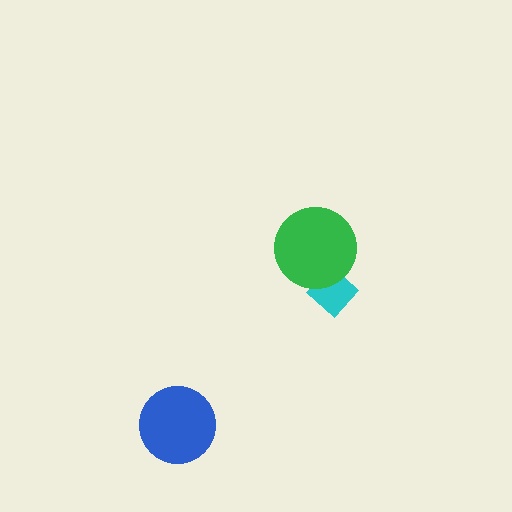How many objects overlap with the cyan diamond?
1 object overlaps with the cyan diamond.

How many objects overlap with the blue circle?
0 objects overlap with the blue circle.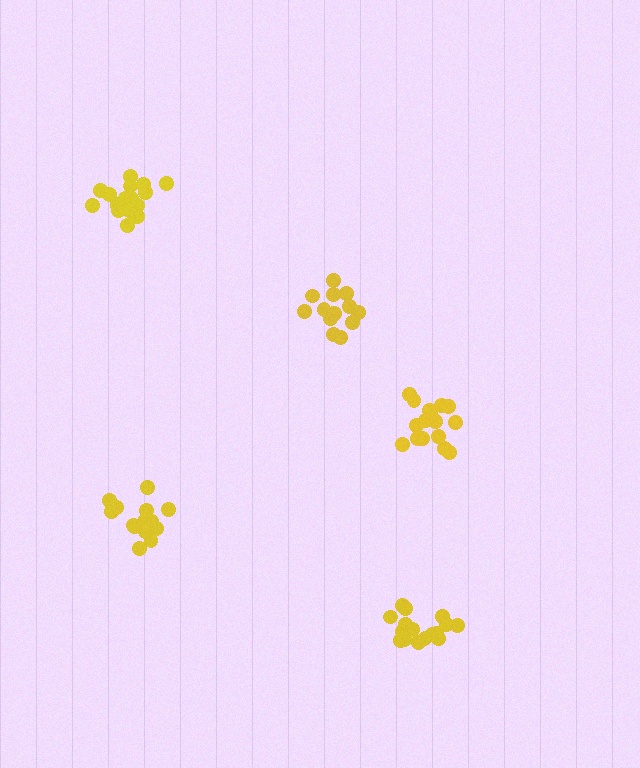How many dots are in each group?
Group 1: 16 dots, Group 2: 17 dots, Group 3: 14 dots, Group 4: 15 dots, Group 5: 19 dots (81 total).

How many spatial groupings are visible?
There are 5 spatial groupings.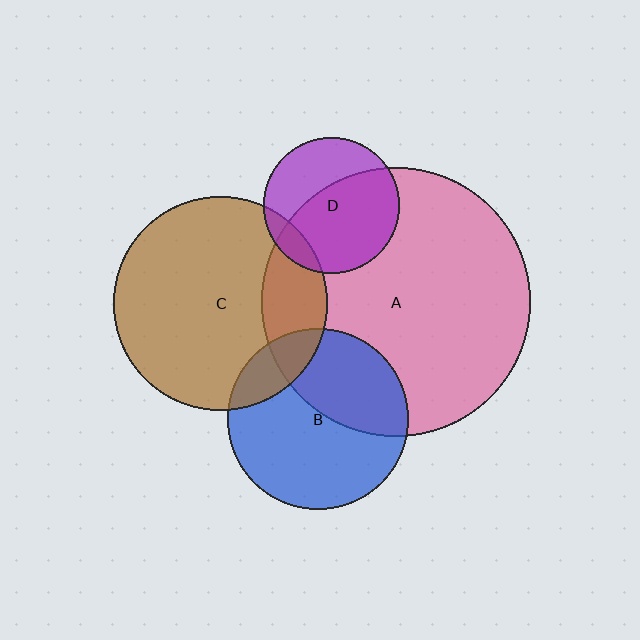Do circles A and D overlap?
Yes.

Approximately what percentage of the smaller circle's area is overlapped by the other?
Approximately 60%.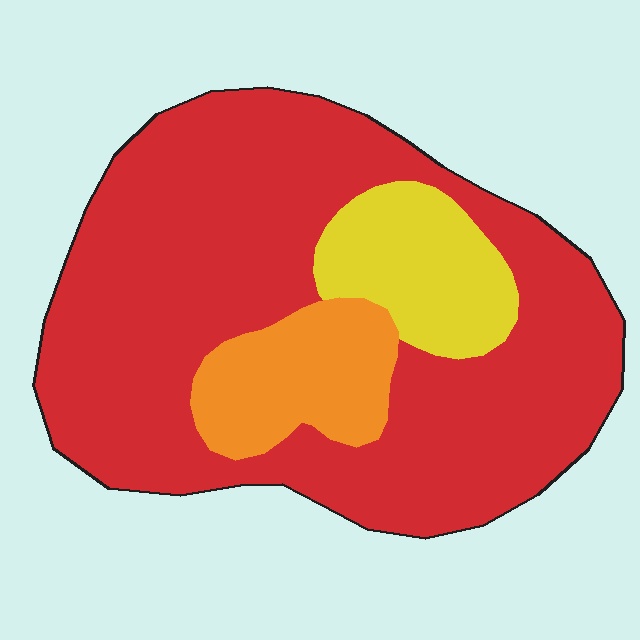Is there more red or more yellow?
Red.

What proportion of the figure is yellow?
Yellow covers about 15% of the figure.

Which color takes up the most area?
Red, at roughly 75%.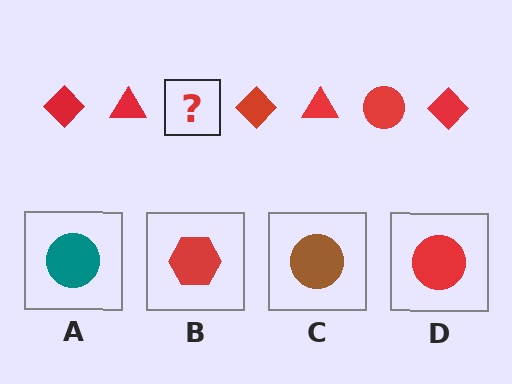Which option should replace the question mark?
Option D.